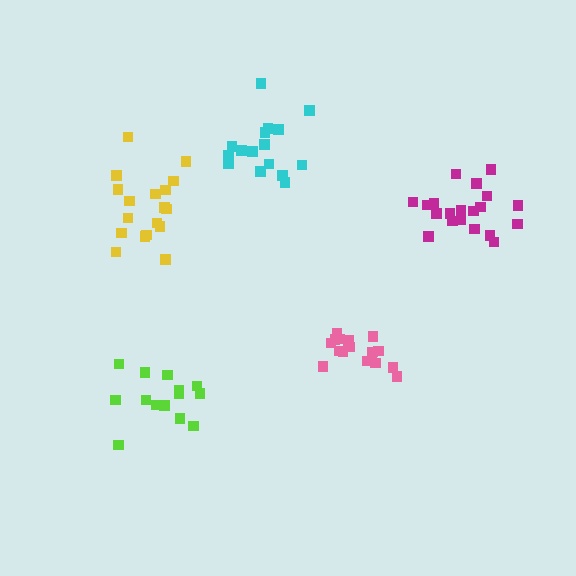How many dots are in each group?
Group 1: 17 dots, Group 2: 20 dots, Group 3: 14 dots, Group 4: 16 dots, Group 5: 18 dots (85 total).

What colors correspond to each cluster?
The clusters are colored: pink, magenta, lime, cyan, yellow.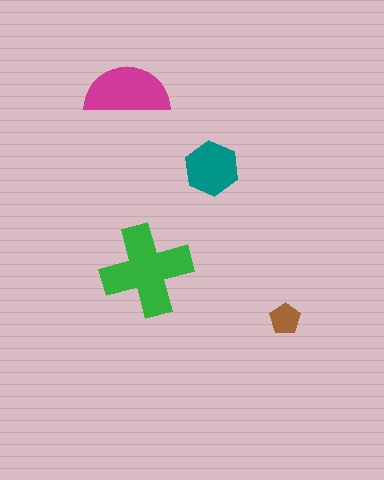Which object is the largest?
The green cross.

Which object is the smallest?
The brown pentagon.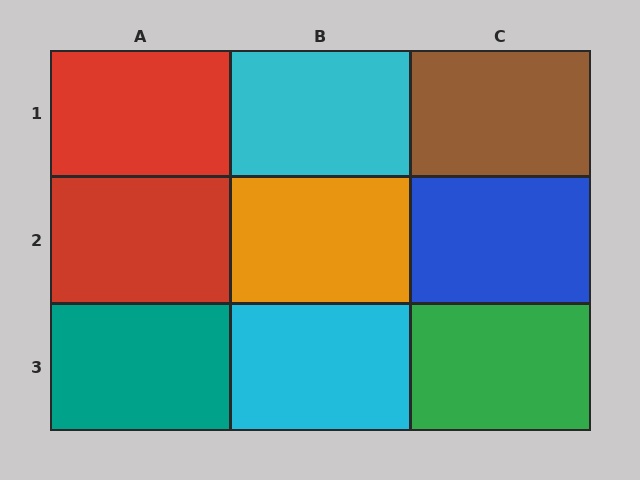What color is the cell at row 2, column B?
Orange.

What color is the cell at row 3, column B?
Cyan.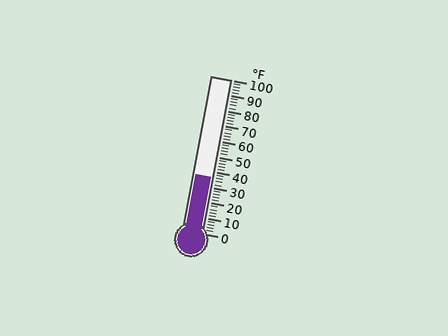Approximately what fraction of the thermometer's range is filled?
The thermometer is filled to approximately 35% of its range.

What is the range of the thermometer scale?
The thermometer scale ranges from 0°F to 100°F.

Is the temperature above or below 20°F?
The temperature is above 20°F.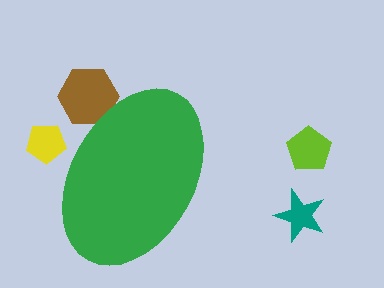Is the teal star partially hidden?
No, the teal star is fully visible.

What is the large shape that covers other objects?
A green ellipse.